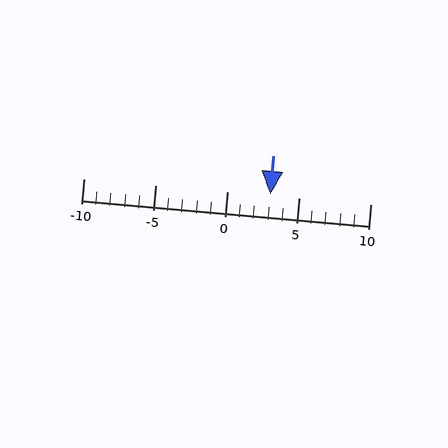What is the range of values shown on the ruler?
The ruler shows values from -10 to 10.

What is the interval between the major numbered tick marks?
The major tick marks are spaced 5 units apart.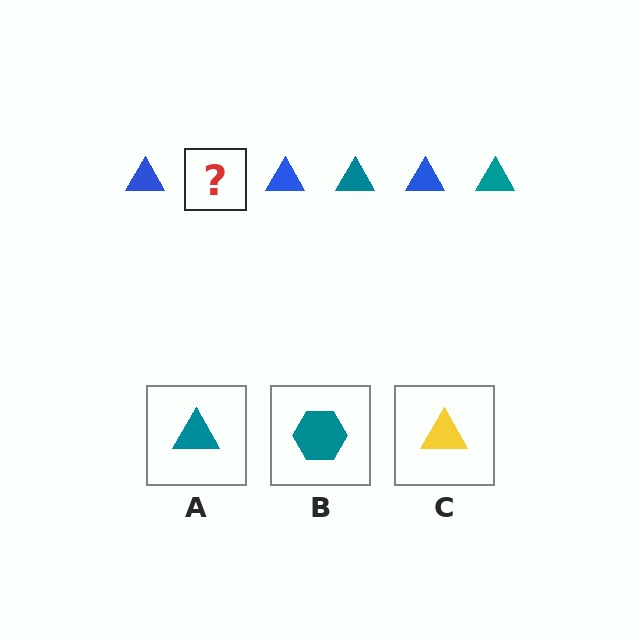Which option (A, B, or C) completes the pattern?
A.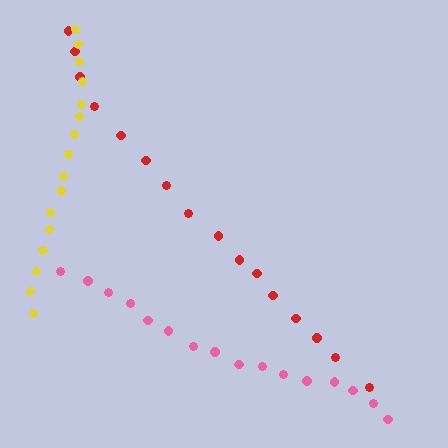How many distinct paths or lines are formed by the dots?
There are 3 distinct paths.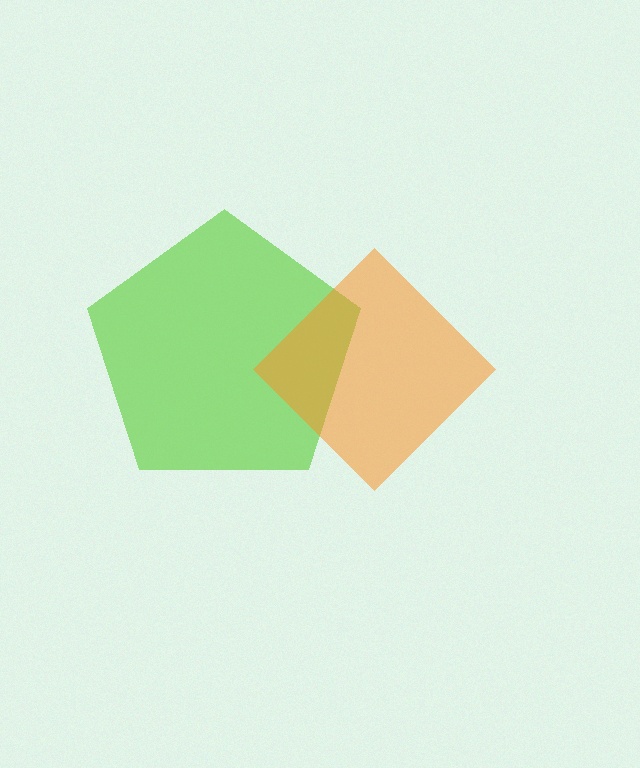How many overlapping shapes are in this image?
There are 2 overlapping shapes in the image.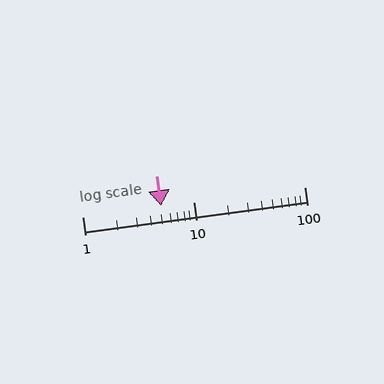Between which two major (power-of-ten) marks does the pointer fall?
The pointer is between 1 and 10.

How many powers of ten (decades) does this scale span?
The scale spans 2 decades, from 1 to 100.